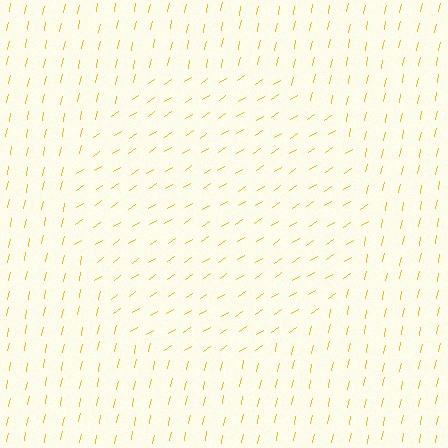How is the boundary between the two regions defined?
The boundary is defined purely by a change in line orientation (approximately 45 degrees difference). All lines are the same color and thickness.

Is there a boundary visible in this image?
Yes, there is a texture boundary formed by a change in line orientation.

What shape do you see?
I see a circle.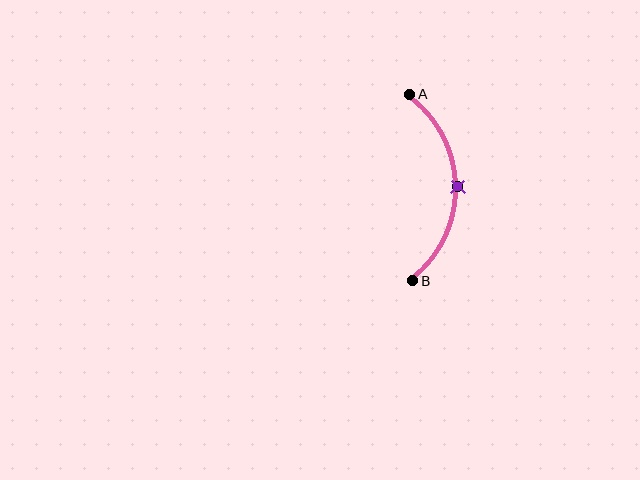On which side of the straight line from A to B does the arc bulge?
The arc bulges to the right of the straight line connecting A and B.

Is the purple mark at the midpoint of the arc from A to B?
Yes. The purple mark lies on the arc at equal arc-length from both A and B — it is the arc midpoint.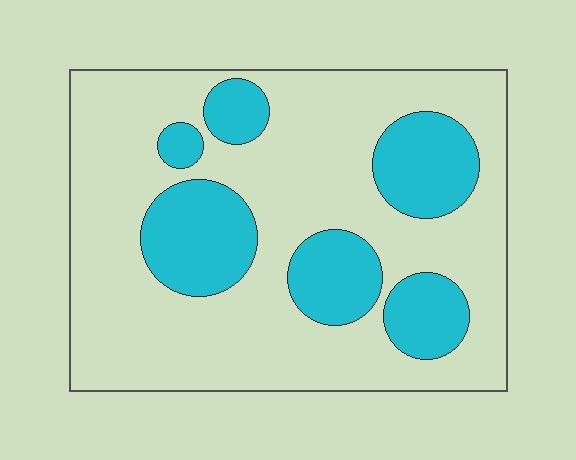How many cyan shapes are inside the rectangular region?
6.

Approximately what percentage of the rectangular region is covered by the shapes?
Approximately 25%.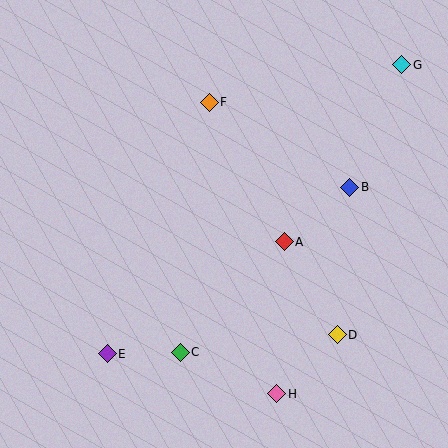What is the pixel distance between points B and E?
The distance between B and E is 294 pixels.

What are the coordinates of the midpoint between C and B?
The midpoint between C and B is at (265, 270).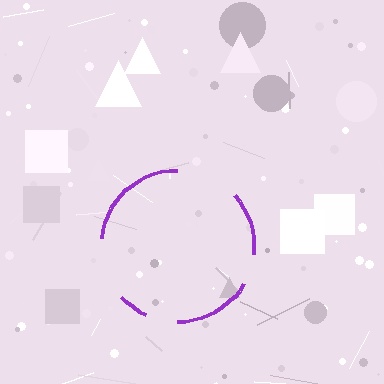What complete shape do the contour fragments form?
The contour fragments form a circle.